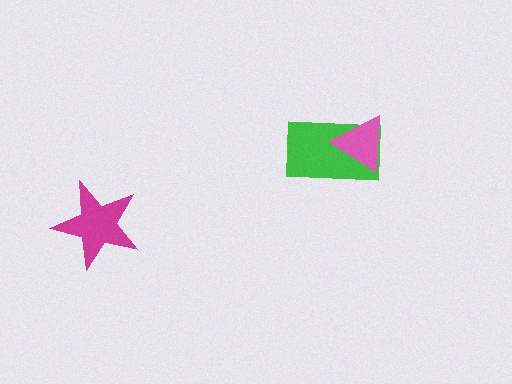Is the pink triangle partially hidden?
No, no other shape covers it.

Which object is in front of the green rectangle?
The pink triangle is in front of the green rectangle.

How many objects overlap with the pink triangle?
1 object overlaps with the pink triangle.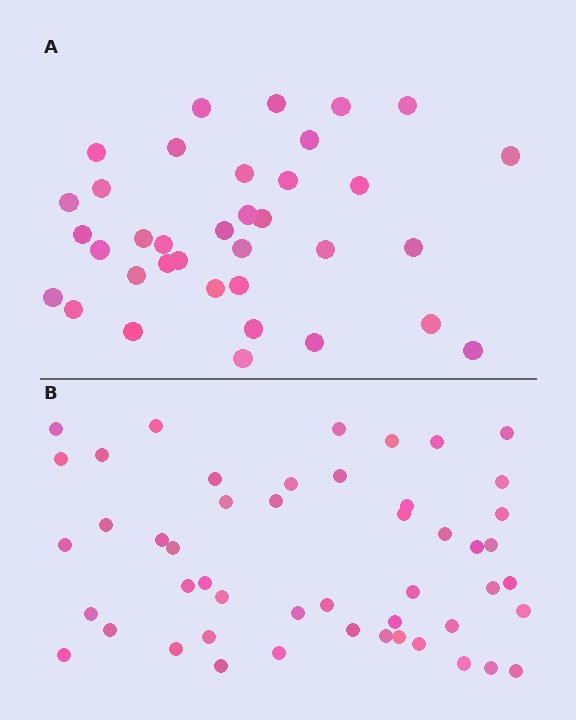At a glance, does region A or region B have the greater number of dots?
Region B (the bottom region) has more dots.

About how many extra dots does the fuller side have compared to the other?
Region B has approximately 15 more dots than region A.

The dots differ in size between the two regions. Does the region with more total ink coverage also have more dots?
No. Region A has more total ink coverage because its dots are larger, but region B actually contains more individual dots. Total area can be misleading — the number of items is what matters here.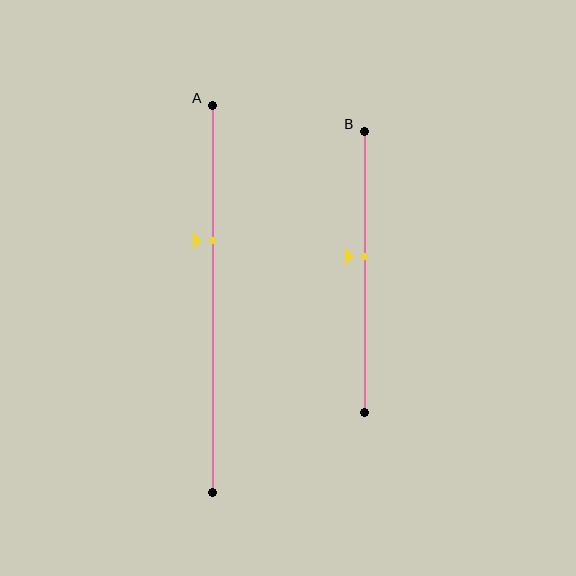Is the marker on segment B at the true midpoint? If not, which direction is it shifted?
No, the marker on segment B is shifted upward by about 5% of the segment length.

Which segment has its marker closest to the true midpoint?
Segment B has its marker closest to the true midpoint.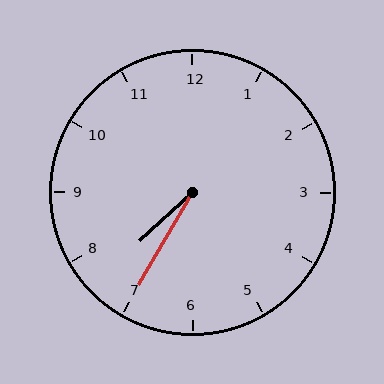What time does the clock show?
7:35.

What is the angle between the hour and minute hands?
Approximately 18 degrees.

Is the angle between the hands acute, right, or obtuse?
It is acute.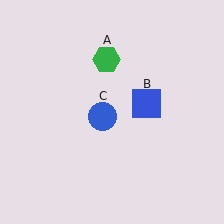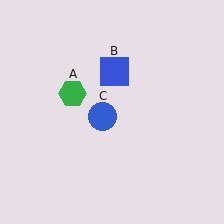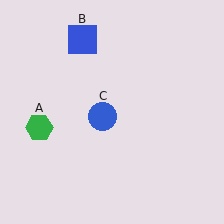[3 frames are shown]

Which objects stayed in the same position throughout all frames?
Blue circle (object C) remained stationary.